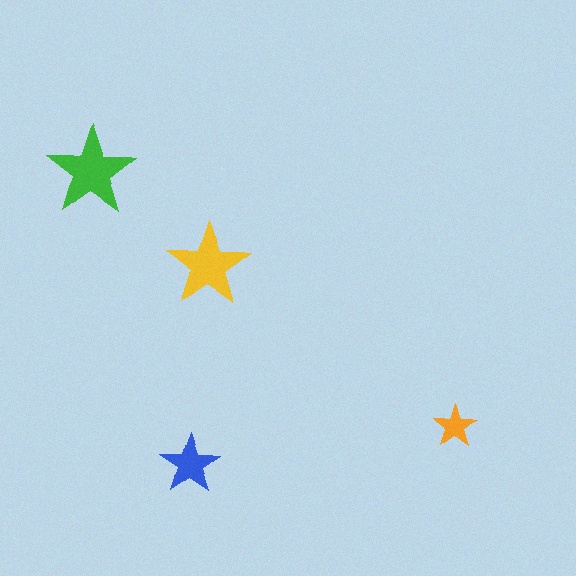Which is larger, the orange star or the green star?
The green one.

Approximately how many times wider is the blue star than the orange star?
About 1.5 times wider.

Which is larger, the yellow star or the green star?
The green one.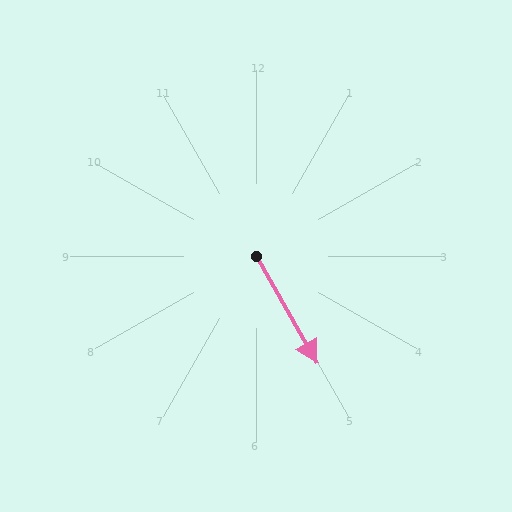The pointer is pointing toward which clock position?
Roughly 5 o'clock.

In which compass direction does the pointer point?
Southeast.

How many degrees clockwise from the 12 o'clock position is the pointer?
Approximately 150 degrees.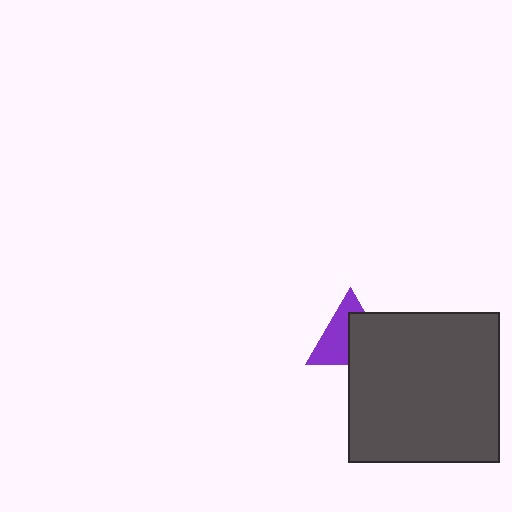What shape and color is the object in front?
The object in front is a dark gray square.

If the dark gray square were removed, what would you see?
You would see the complete purple triangle.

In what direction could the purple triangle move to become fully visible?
The purple triangle could move toward the upper-left. That would shift it out from behind the dark gray square entirely.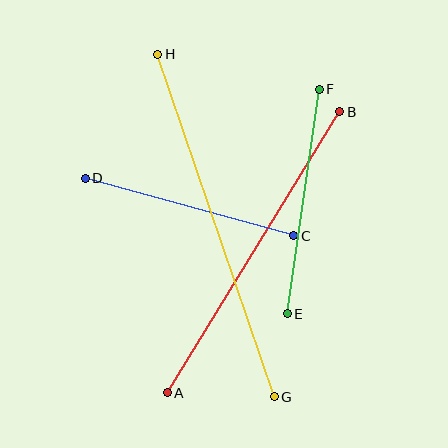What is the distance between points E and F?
The distance is approximately 227 pixels.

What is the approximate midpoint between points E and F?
The midpoint is at approximately (303, 201) pixels.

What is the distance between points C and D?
The distance is approximately 217 pixels.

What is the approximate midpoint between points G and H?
The midpoint is at approximately (216, 226) pixels.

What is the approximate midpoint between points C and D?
The midpoint is at approximately (190, 207) pixels.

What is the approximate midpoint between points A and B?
The midpoint is at approximately (253, 252) pixels.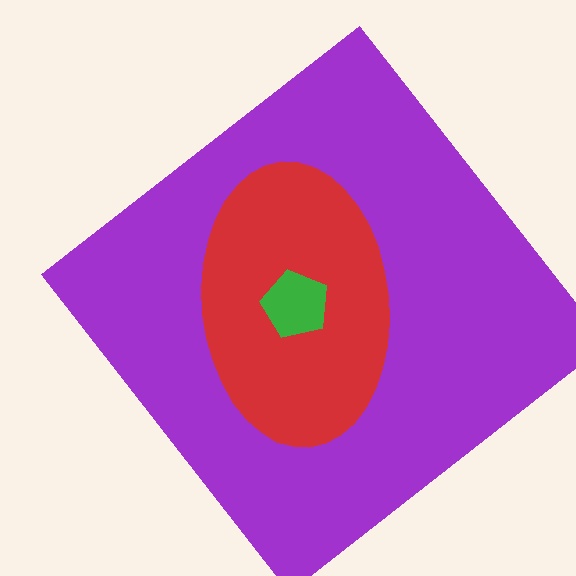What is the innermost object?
The green pentagon.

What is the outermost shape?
The purple diamond.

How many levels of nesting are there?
3.